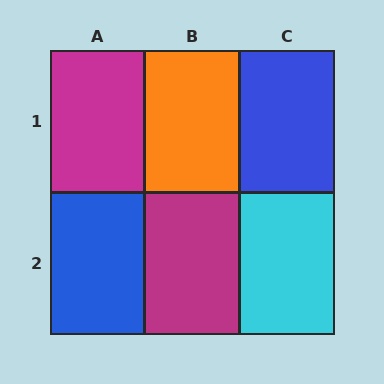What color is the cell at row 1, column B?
Orange.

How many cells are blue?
2 cells are blue.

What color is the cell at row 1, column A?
Magenta.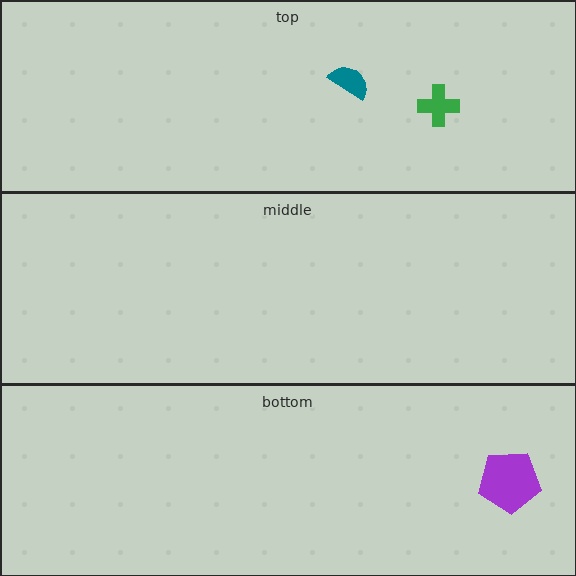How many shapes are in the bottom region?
1.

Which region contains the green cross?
The top region.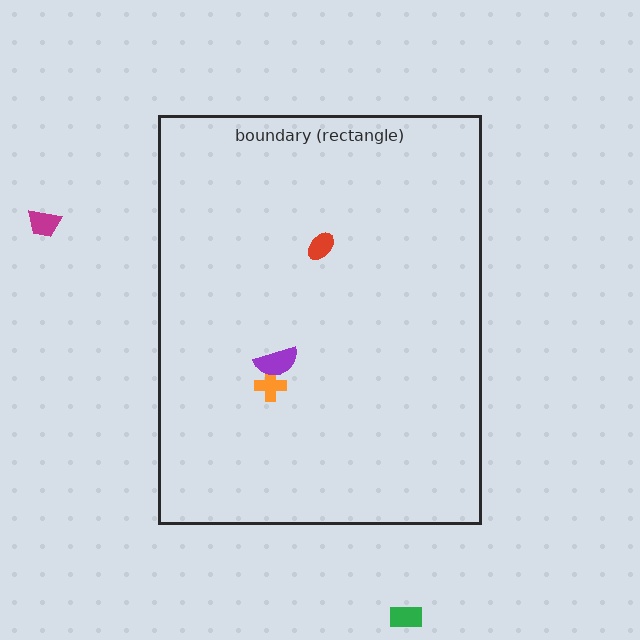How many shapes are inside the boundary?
3 inside, 2 outside.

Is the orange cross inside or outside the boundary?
Inside.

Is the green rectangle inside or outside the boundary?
Outside.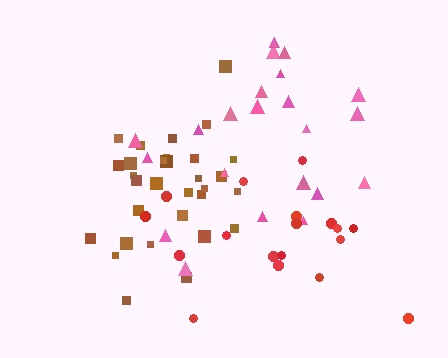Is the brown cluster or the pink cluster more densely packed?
Brown.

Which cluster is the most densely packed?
Brown.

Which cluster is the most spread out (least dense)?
Pink.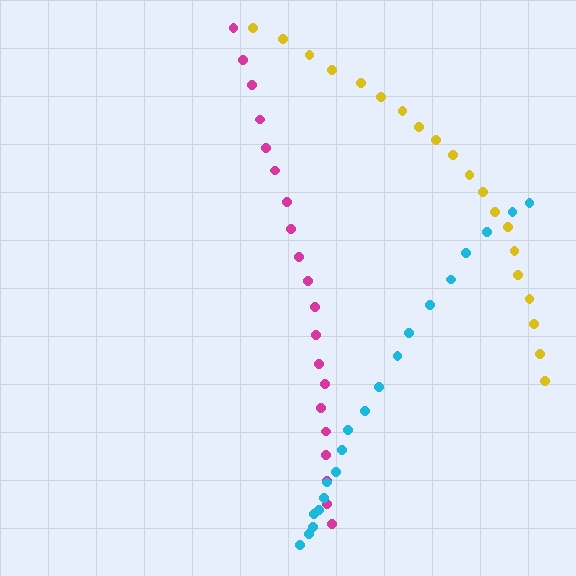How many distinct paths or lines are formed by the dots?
There are 3 distinct paths.